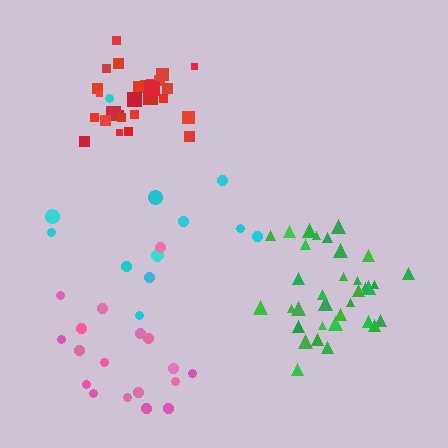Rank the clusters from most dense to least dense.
red, green, pink, cyan.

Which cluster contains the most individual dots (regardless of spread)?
Green (34).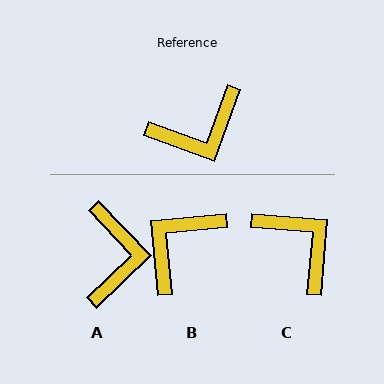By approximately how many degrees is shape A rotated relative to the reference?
Approximately 64 degrees counter-clockwise.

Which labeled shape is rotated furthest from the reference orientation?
B, about 155 degrees away.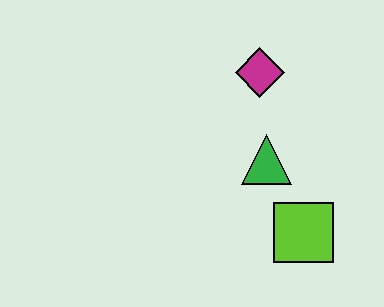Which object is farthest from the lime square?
The magenta diamond is farthest from the lime square.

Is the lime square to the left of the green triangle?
No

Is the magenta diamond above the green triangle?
Yes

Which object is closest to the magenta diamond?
The green triangle is closest to the magenta diamond.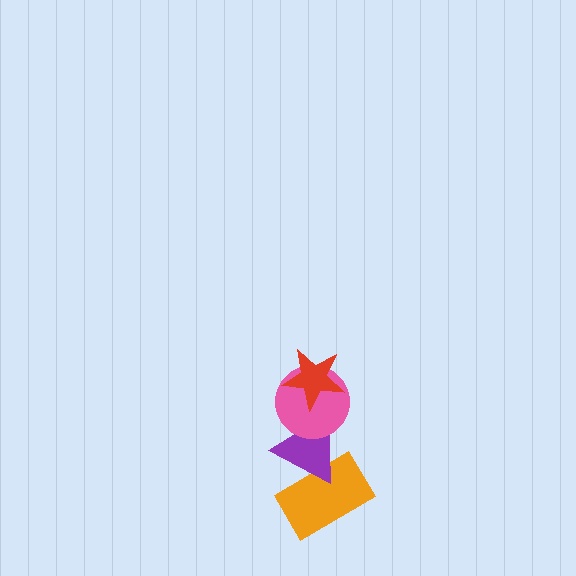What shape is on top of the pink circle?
The red star is on top of the pink circle.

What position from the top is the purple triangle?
The purple triangle is 3rd from the top.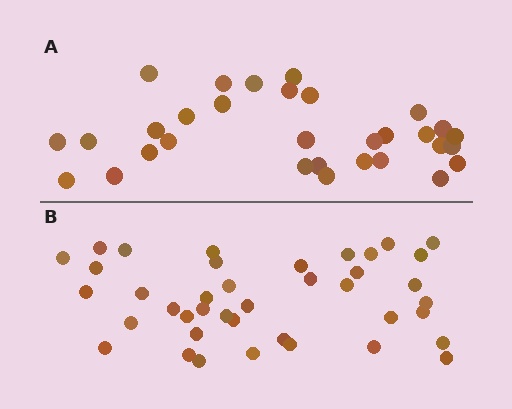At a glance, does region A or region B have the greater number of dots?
Region B (the bottom region) has more dots.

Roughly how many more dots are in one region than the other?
Region B has roughly 8 or so more dots than region A.